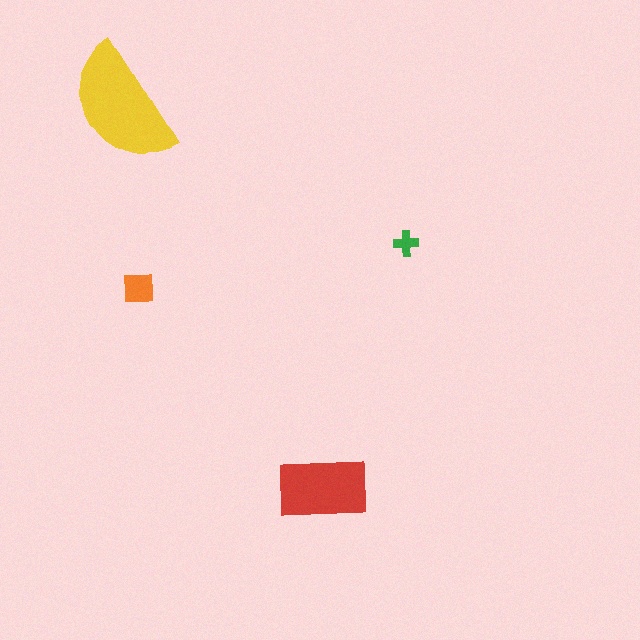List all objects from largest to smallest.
The yellow semicircle, the red rectangle, the orange square, the green cross.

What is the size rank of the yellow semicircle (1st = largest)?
1st.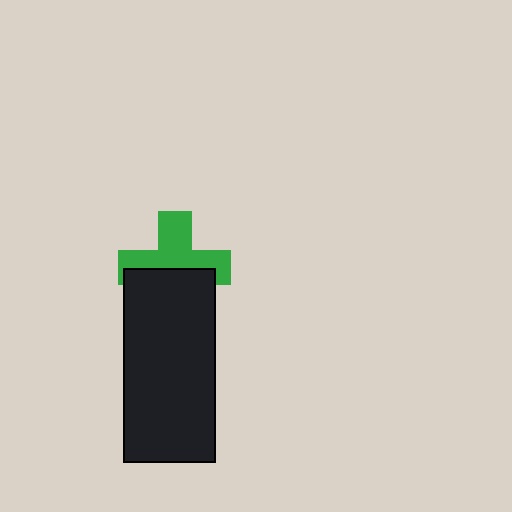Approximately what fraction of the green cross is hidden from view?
Roughly 44% of the green cross is hidden behind the black rectangle.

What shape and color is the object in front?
The object in front is a black rectangle.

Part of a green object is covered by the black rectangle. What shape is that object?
It is a cross.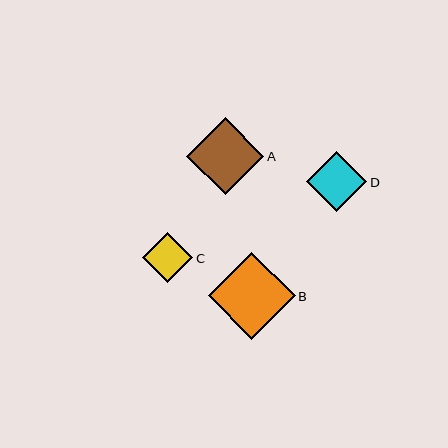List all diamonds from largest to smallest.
From largest to smallest: B, A, D, C.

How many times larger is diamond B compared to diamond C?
Diamond B is approximately 1.7 times the size of diamond C.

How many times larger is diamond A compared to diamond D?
Diamond A is approximately 1.3 times the size of diamond D.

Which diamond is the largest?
Diamond B is the largest with a size of approximately 87 pixels.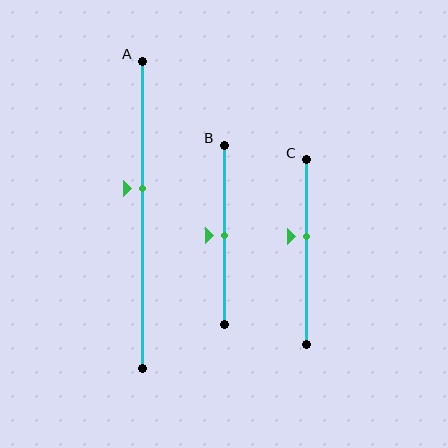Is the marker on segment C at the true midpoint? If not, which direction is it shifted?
No, the marker on segment C is shifted upward by about 8% of the segment length.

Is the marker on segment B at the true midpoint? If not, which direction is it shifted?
Yes, the marker on segment B is at the true midpoint.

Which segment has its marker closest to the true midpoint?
Segment B has its marker closest to the true midpoint.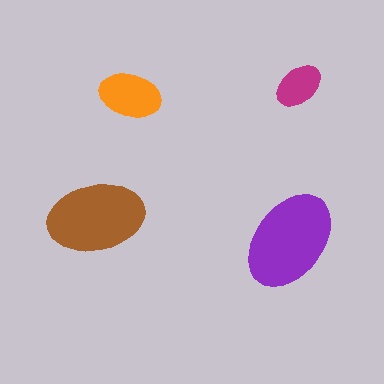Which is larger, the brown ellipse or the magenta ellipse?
The brown one.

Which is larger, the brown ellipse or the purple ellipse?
The purple one.